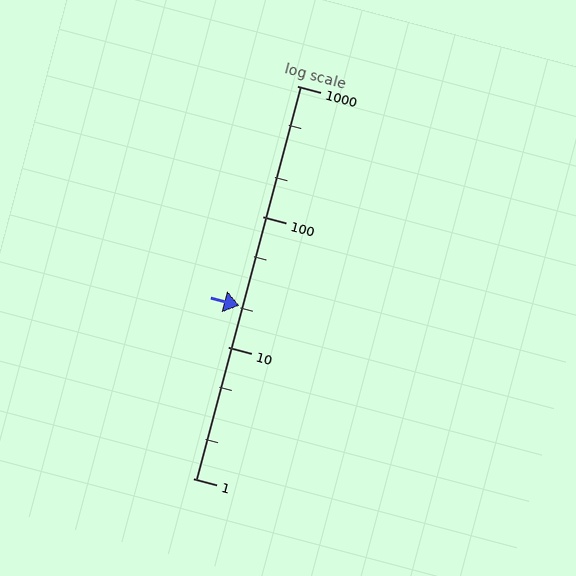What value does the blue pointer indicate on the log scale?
The pointer indicates approximately 21.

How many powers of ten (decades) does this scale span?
The scale spans 3 decades, from 1 to 1000.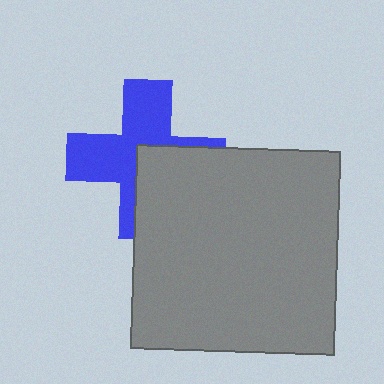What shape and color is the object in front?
The object in front is a gray square.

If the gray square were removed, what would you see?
You would see the complete blue cross.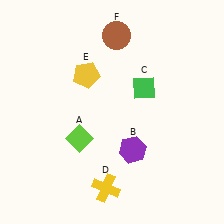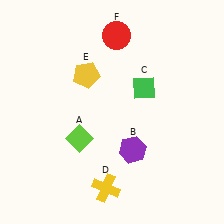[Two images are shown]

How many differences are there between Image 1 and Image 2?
There is 1 difference between the two images.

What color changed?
The circle (F) changed from brown in Image 1 to red in Image 2.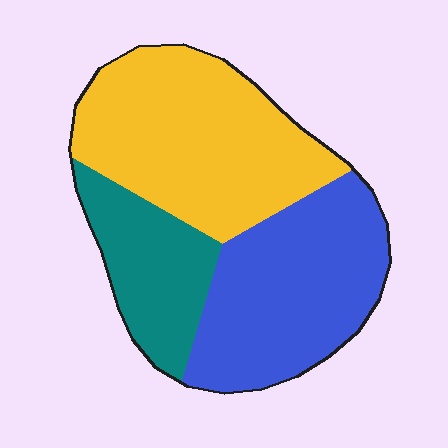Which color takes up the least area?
Teal, at roughly 20%.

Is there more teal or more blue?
Blue.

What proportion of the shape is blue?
Blue takes up between a third and a half of the shape.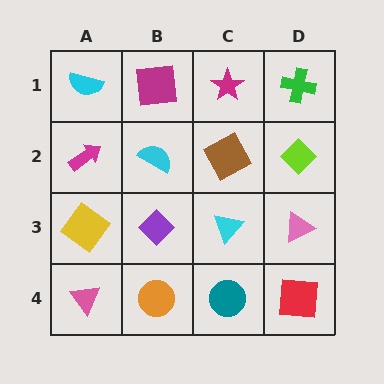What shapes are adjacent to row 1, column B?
A cyan semicircle (row 2, column B), a cyan semicircle (row 1, column A), a magenta star (row 1, column C).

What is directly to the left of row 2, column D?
A brown square.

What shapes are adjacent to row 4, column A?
A yellow diamond (row 3, column A), an orange circle (row 4, column B).